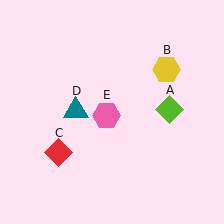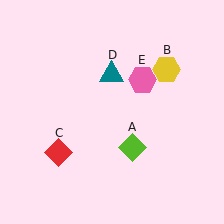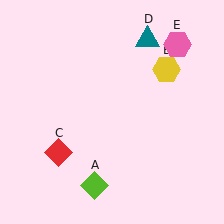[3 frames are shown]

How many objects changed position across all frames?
3 objects changed position: lime diamond (object A), teal triangle (object D), pink hexagon (object E).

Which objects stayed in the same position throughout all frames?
Yellow hexagon (object B) and red diamond (object C) remained stationary.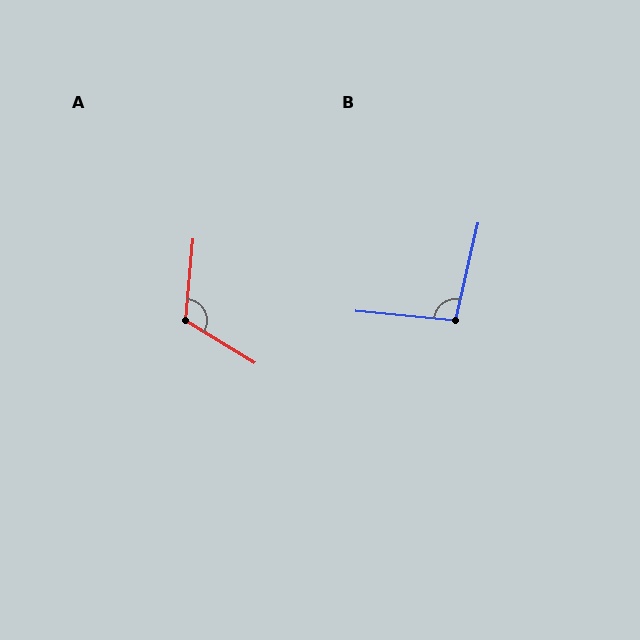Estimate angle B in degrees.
Approximately 97 degrees.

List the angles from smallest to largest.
B (97°), A (116°).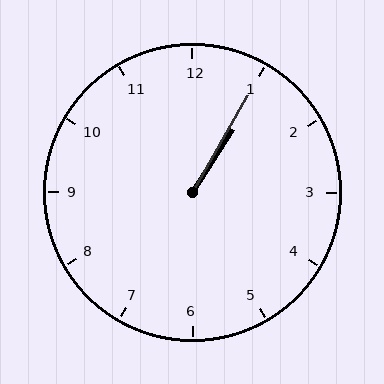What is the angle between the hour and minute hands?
Approximately 2 degrees.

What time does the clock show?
1:05.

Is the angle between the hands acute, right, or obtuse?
It is acute.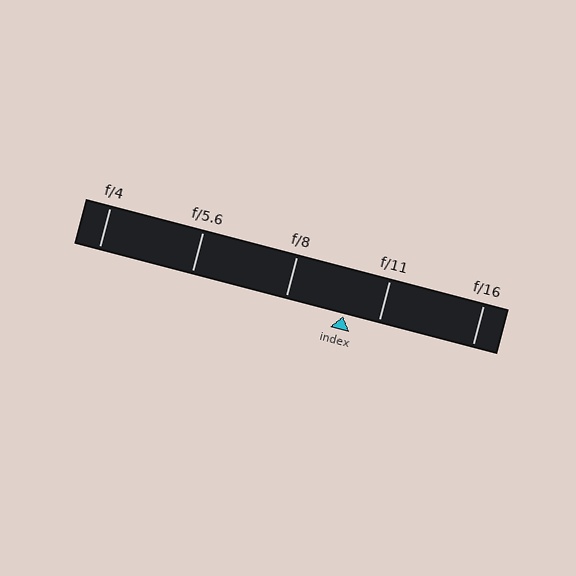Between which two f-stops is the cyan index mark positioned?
The index mark is between f/8 and f/11.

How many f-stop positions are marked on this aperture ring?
There are 5 f-stop positions marked.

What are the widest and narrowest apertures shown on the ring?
The widest aperture shown is f/4 and the narrowest is f/16.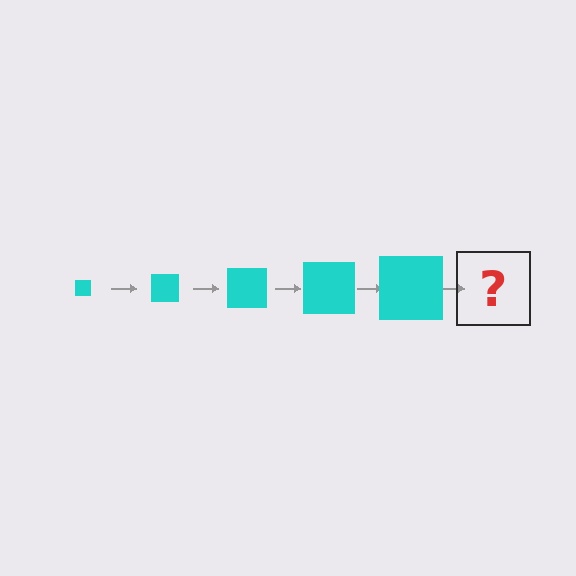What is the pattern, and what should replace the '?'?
The pattern is that the square gets progressively larger each step. The '?' should be a cyan square, larger than the previous one.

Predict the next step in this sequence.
The next step is a cyan square, larger than the previous one.